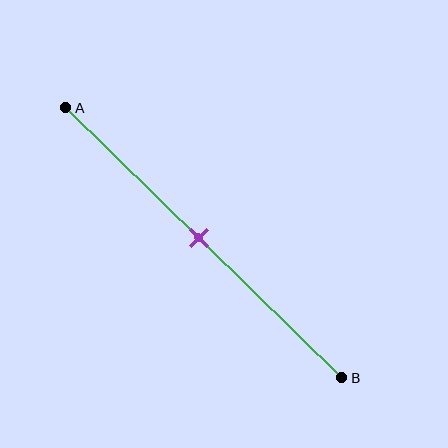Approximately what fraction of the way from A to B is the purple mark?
The purple mark is approximately 50% of the way from A to B.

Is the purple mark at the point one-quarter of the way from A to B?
No, the mark is at about 50% from A, not at the 25% one-quarter point.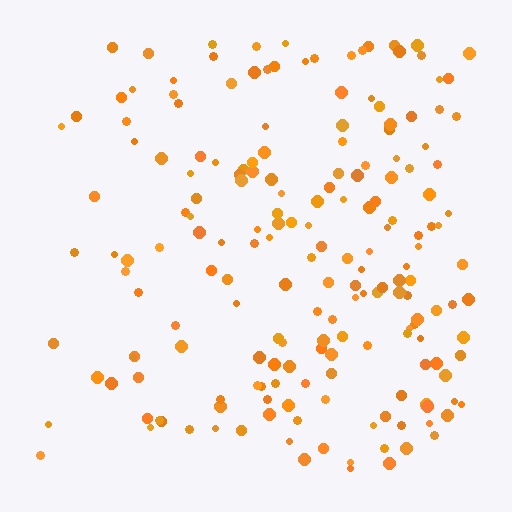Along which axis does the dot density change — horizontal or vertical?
Horizontal.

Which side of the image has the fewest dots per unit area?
The left.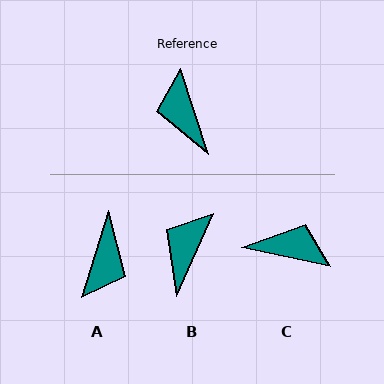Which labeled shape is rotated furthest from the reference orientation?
A, about 144 degrees away.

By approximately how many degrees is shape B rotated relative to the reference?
Approximately 42 degrees clockwise.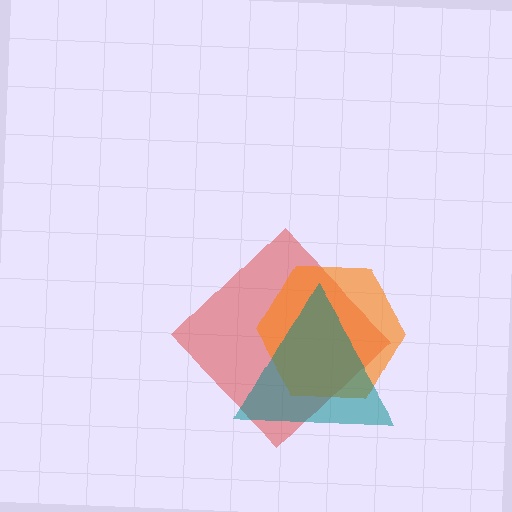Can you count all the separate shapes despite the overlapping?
Yes, there are 3 separate shapes.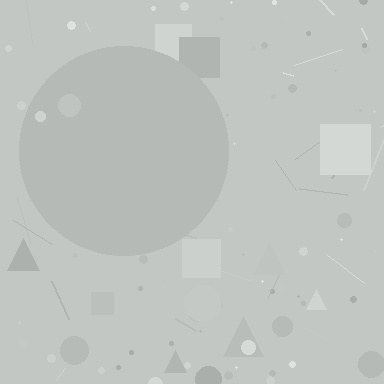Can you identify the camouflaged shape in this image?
The camouflaged shape is a circle.